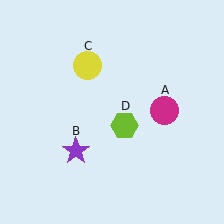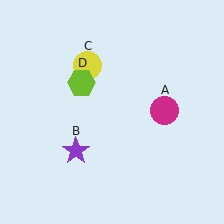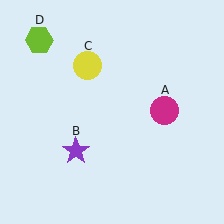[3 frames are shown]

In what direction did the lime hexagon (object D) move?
The lime hexagon (object D) moved up and to the left.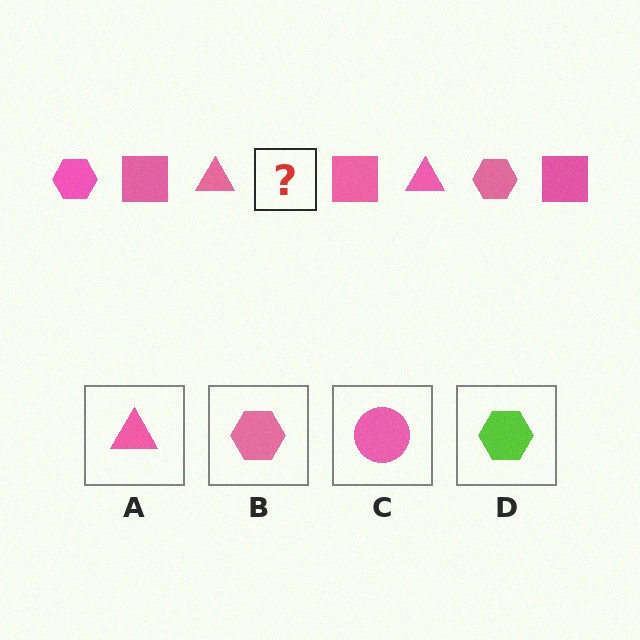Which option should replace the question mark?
Option B.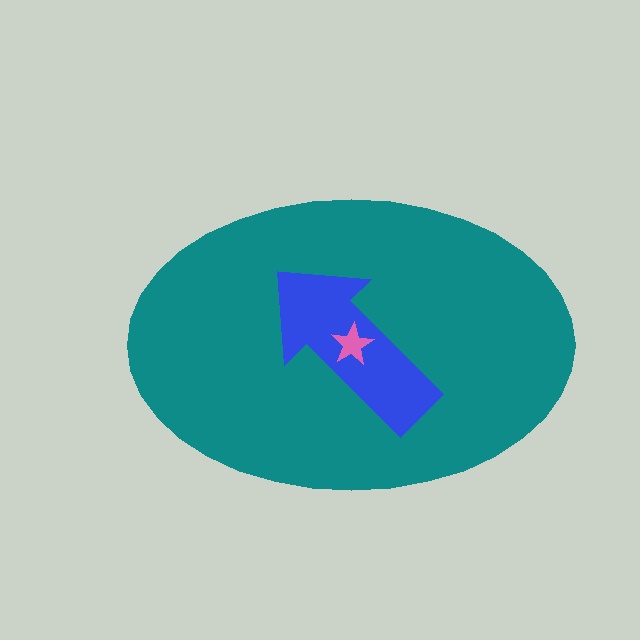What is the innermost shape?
The pink star.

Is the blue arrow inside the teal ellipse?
Yes.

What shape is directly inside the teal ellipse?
The blue arrow.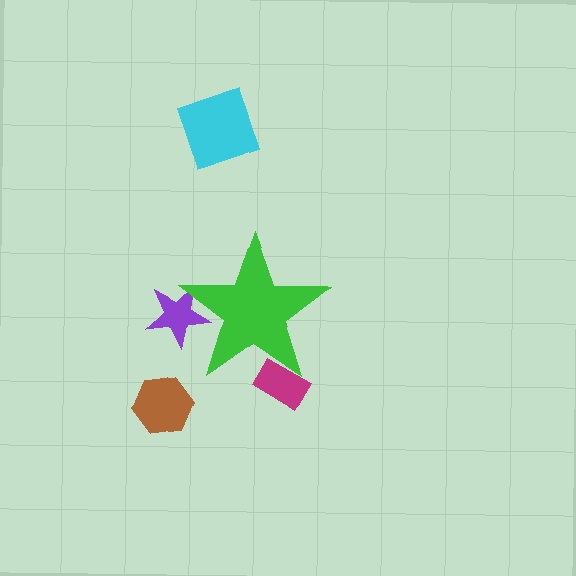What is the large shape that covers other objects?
A green star.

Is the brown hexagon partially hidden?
No, the brown hexagon is fully visible.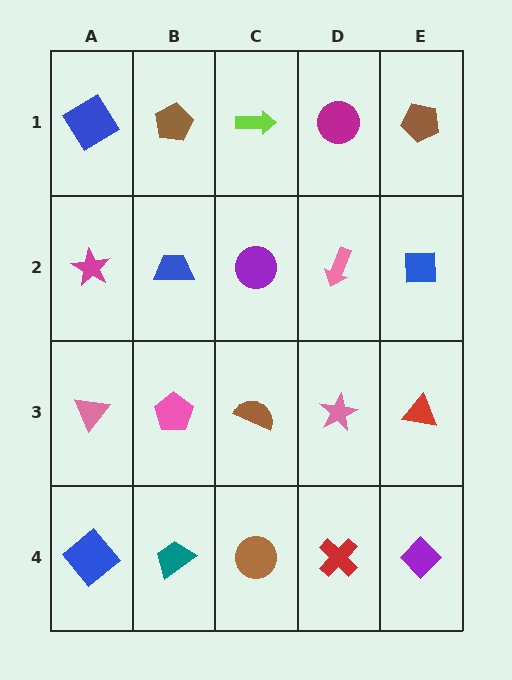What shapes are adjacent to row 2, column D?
A magenta circle (row 1, column D), a pink star (row 3, column D), a purple circle (row 2, column C), a blue square (row 2, column E).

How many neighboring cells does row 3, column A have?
3.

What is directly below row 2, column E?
A red triangle.